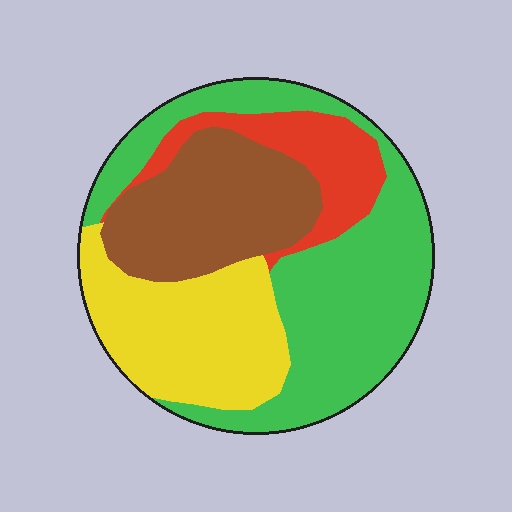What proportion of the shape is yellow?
Yellow takes up about one quarter (1/4) of the shape.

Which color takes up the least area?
Red, at roughly 15%.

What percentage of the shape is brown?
Brown takes up less than a quarter of the shape.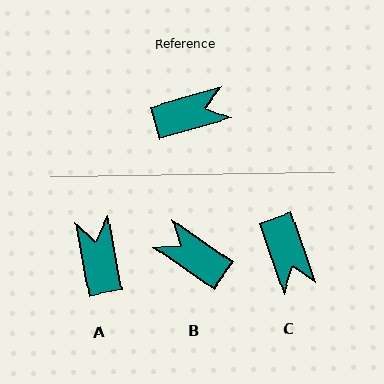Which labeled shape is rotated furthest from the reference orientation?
B, about 129 degrees away.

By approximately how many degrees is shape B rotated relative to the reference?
Approximately 129 degrees counter-clockwise.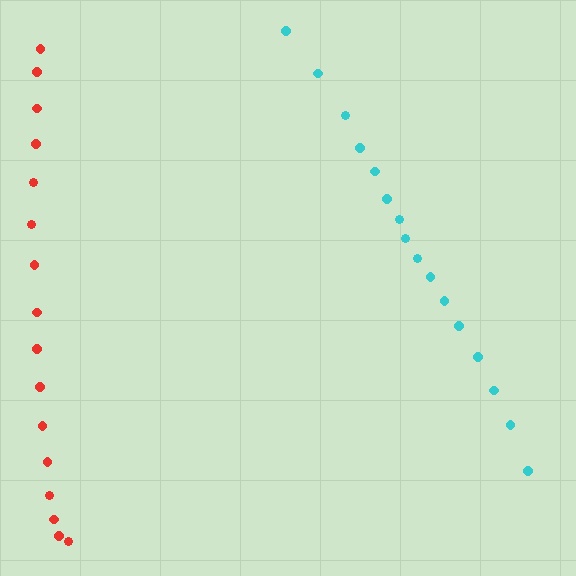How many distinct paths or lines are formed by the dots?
There are 2 distinct paths.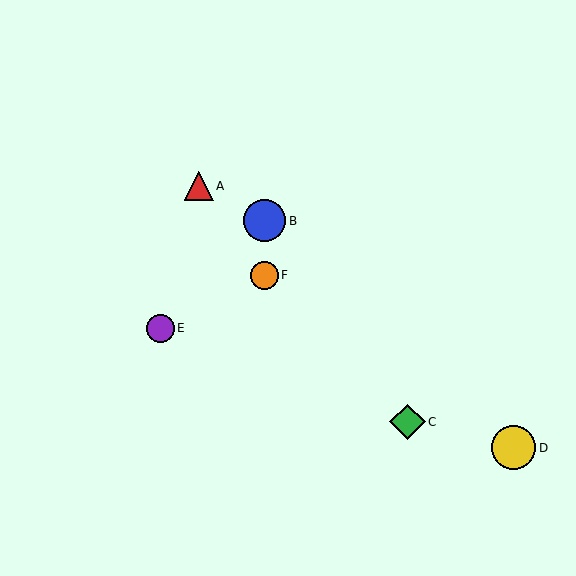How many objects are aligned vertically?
2 objects (B, F) are aligned vertically.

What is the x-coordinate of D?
Object D is at x≈514.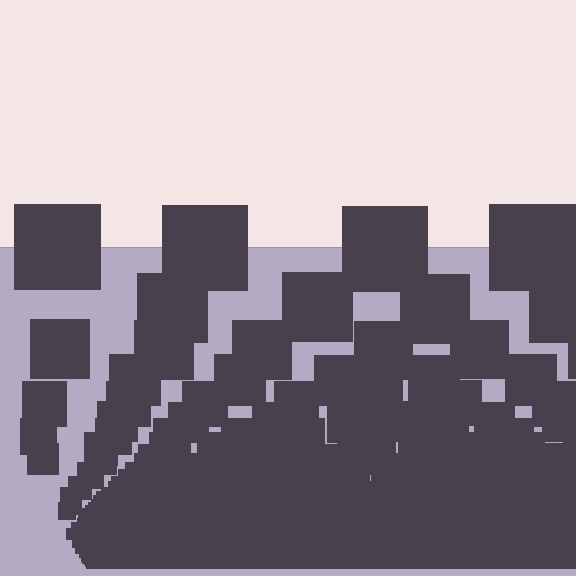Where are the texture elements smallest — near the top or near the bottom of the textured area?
Near the bottom.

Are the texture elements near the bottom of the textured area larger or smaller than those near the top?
Smaller. The gradient is inverted — elements near the bottom are smaller and denser.